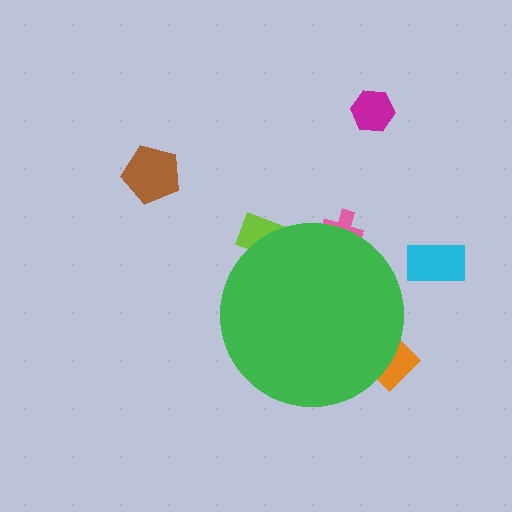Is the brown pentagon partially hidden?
No, the brown pentagon is fully visible.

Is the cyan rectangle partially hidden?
No, the cyan rectangle is fully visible.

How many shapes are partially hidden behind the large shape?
3 shapes are partially hidden.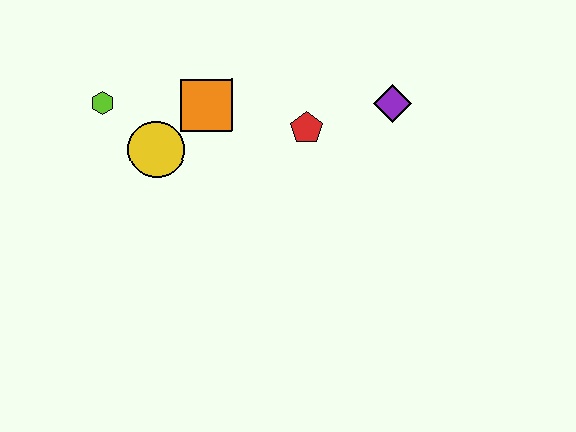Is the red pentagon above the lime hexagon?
No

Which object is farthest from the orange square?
The purple diamond is farthest from the orange square.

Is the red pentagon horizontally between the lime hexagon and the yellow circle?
No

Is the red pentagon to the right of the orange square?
Yes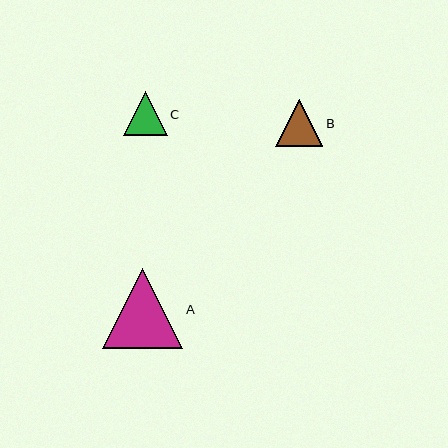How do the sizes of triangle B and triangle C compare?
Triangle B and triangle C are approximately the same size.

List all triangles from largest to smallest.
From largest to smallest: A, B, C.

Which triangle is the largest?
Triangle A is the largest with a size of approximately 80 pixels.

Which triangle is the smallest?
Triangle C is the smallest with a size of approximately 44 pixels.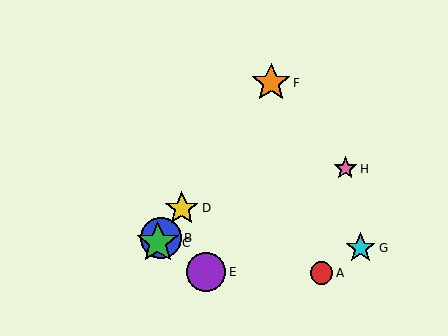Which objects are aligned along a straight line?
Objects B, C, D, F are aligned along a straight line.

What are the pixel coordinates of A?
Object A is at (321, 273).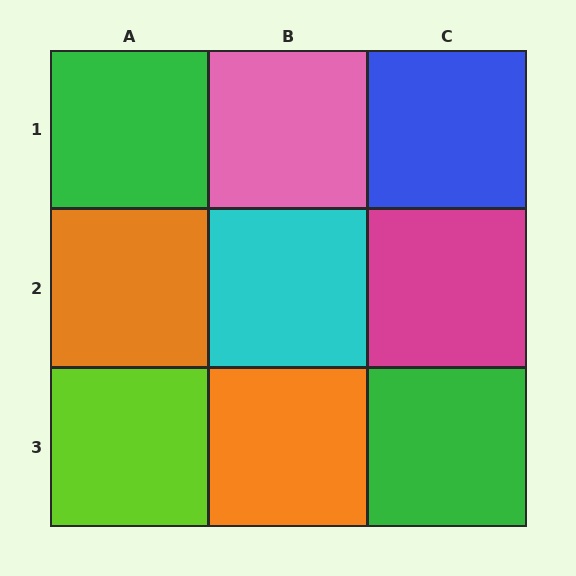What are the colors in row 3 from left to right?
Lime, orange, green.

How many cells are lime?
1 cell is lime.